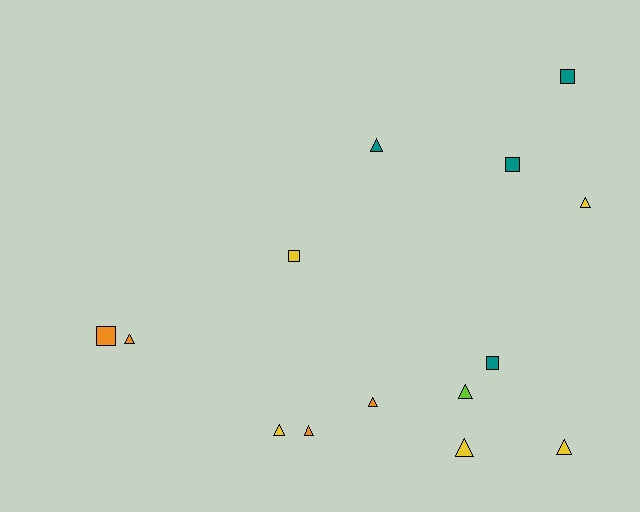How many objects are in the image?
There are 14 objects.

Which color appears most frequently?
Yellow, with 5 objects.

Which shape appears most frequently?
Triangle, with 9 objects.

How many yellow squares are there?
There is 1 yellow square.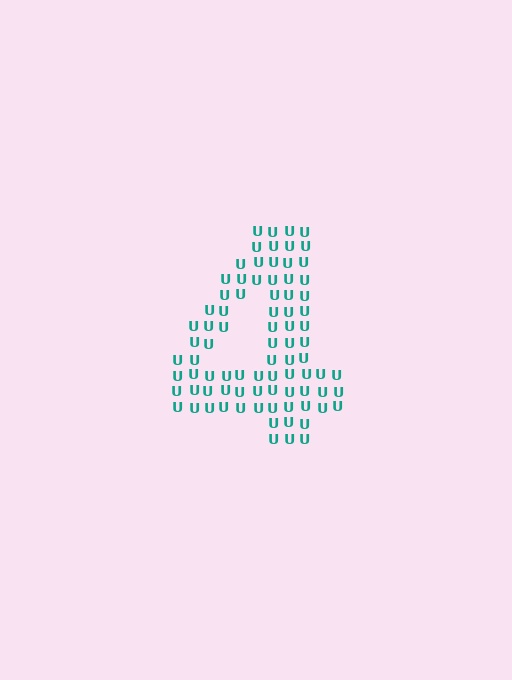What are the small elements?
The small elements are letter U's.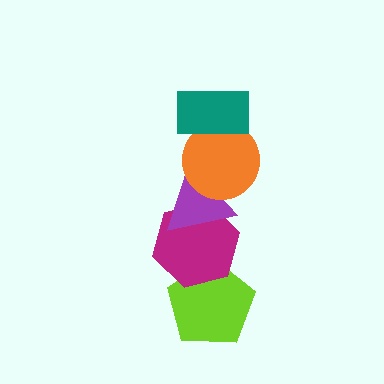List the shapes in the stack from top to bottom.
From top to bottom: the teal rectangle, the orange circle, the purple triangle, the magenta hexagon, the lime pentagon.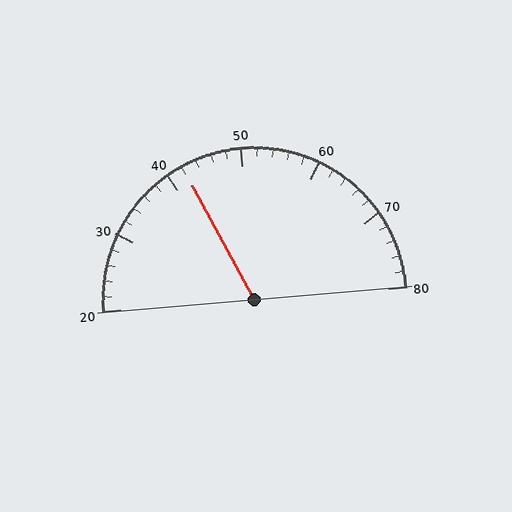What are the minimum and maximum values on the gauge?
The gauge ranges from 20 to 80.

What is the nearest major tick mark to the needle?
The nearest major tick mark is 40.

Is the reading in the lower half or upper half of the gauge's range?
The reading is in the lower half of the range (20 to 80).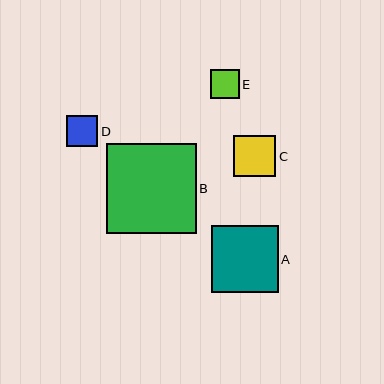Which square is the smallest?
Square E is the smallest with a size of approximately 29 pixels.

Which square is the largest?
Square B is the largest with a size of approximately 90 pixels.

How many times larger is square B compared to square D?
Square B is approximately 2.9 times the size of square D.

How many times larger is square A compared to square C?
Square A is approximately 1.6 times the size of square C.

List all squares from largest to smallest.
From largest to smallest: B, A, C, D, E.